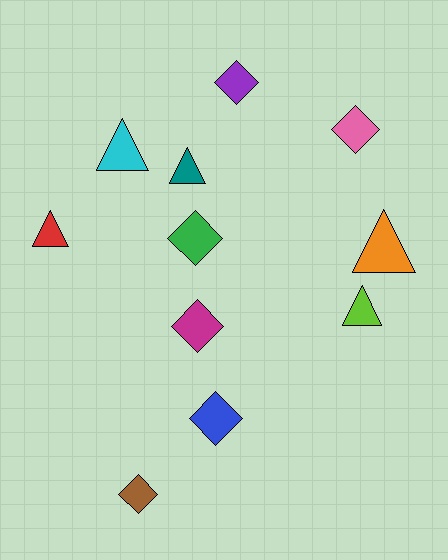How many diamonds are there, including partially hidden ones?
There are 6 diamonds.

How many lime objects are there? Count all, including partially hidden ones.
There is 1 lime object.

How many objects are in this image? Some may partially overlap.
There are 11 objects.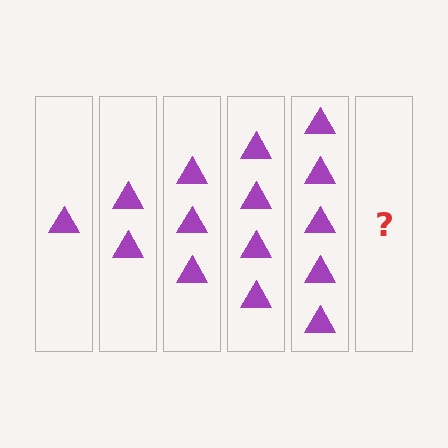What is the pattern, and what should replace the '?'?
The pattern is that each step adds one more triangle. The '?' should be 6 triangles.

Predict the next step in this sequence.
The next step is 6 triangles.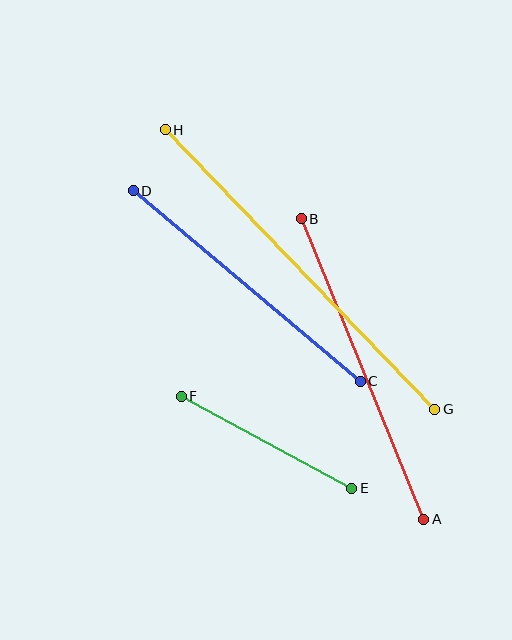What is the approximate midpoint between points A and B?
The midpoint is at approximately (363, 369) pixels.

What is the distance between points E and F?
The distance is approximately 194 pixels.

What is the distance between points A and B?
The distance is approximately 324 pixels.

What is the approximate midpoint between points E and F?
The midpoint is at approximately (266, 442) pixels.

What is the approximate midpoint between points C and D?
The midpoint is at approximately (247, 286) pixels.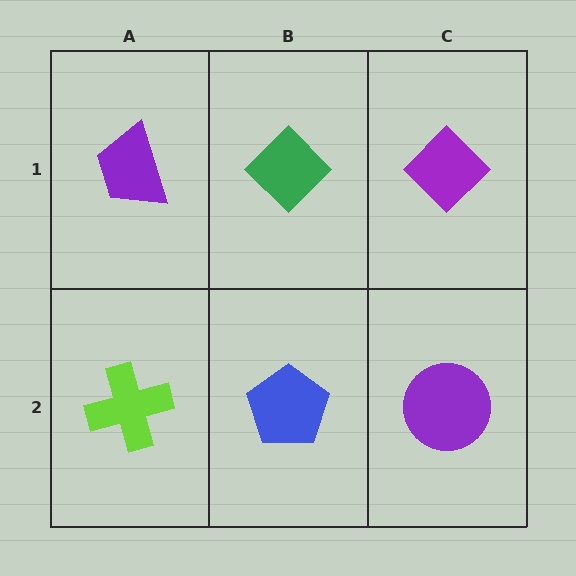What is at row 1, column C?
A purple diamond.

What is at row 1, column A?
A purple trapezoid.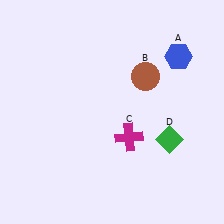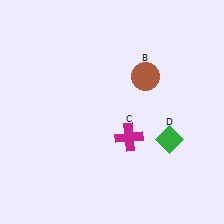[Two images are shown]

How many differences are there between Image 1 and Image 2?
There is 1 difference between the two images.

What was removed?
The blue hexagon (A) was removed in Image 2.